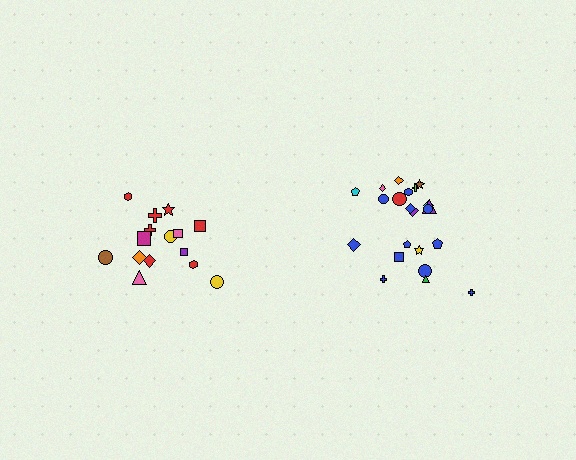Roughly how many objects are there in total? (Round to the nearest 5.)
Roughly 35 objects in total.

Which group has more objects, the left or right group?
The right group.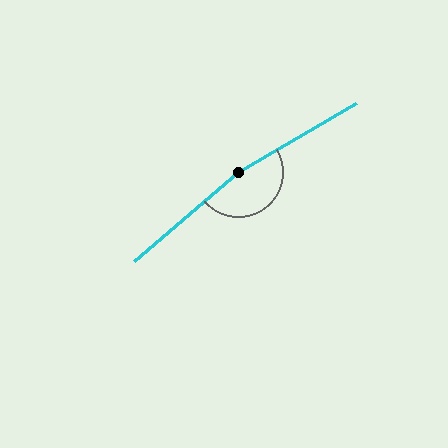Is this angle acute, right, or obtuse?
It is obtuse.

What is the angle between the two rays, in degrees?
Approximately 170 degrees.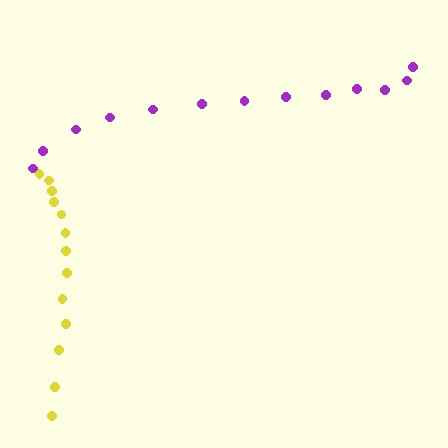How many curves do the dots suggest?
There are 2 distinct paths.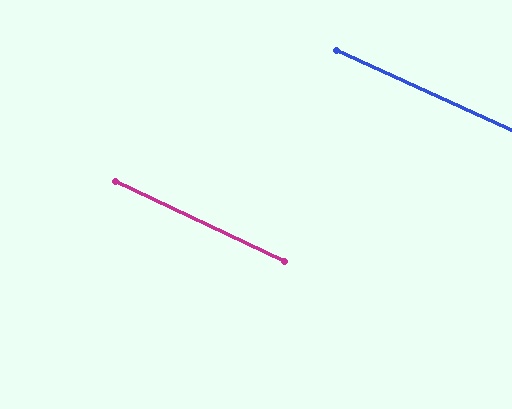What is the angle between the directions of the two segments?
Approximately 1 degree.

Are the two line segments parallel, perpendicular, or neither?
Parallel — their directions differ by only 0.8°.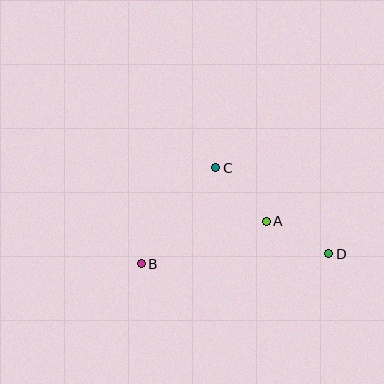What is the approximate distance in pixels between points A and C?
The distance between A and C is approximately 74 pixels.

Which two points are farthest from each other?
Points B and D are farthest from each other.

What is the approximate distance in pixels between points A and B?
The distance between A and B is approximately 132 pixels.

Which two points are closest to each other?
Points A and D are closest to each other.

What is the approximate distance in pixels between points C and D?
The distance between C and D is approximately 142 pixels.